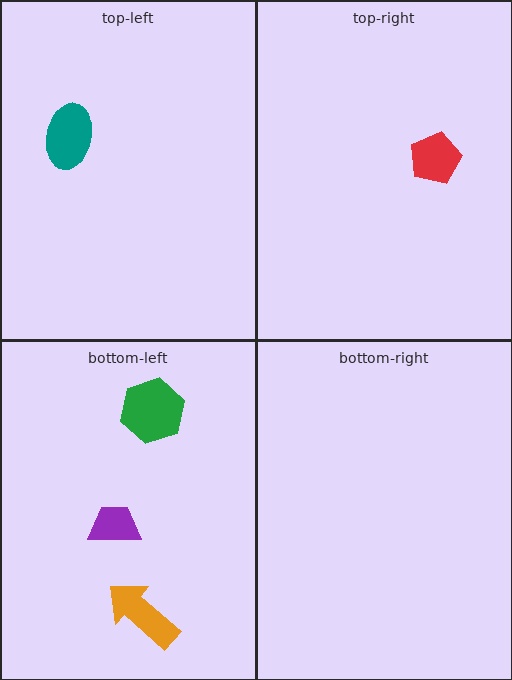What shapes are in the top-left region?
The teal ellipse.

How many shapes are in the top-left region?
1.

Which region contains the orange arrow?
The bottom-left region.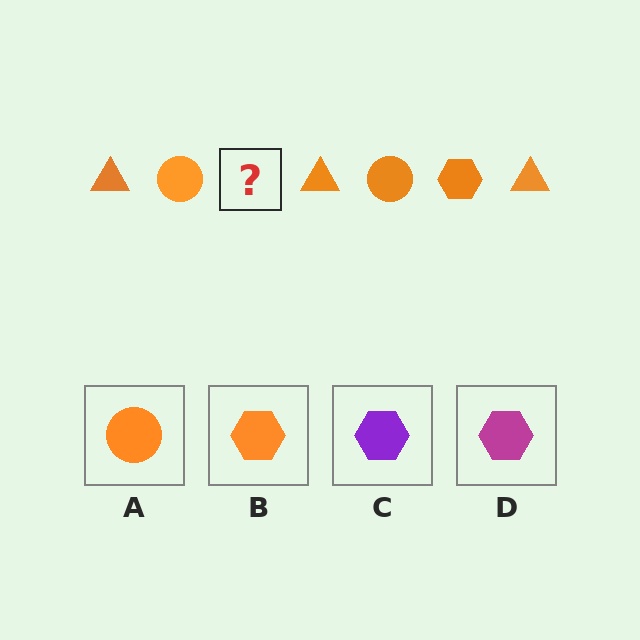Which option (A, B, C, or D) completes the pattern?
B.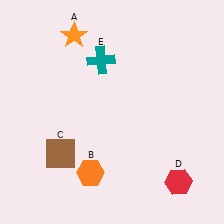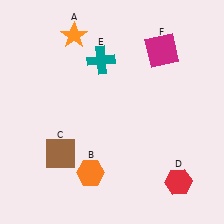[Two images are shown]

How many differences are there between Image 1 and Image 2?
There is 1 difference between the two images.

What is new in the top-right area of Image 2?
A magenta square (F) was added in the top-right area of Image 2.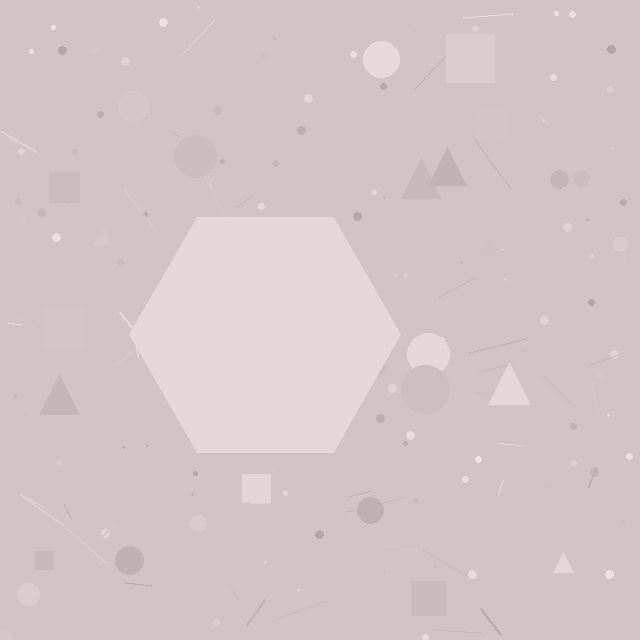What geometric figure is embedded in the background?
A hexagon is embedded in the background.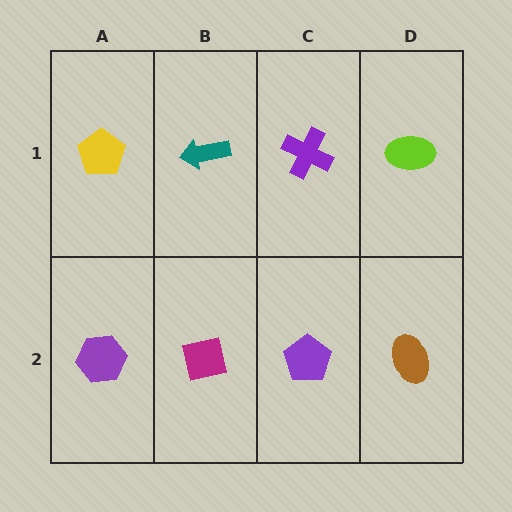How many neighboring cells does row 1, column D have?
2.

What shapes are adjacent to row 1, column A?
A purple hexagon (row 2, column A), a teal arrow (row 1, column B).